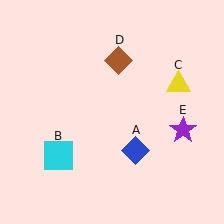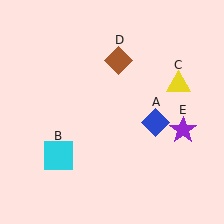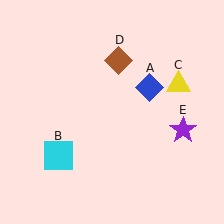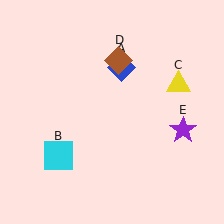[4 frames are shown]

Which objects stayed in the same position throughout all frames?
Cyan square (object B) and yellow triangle (object C) and brown diamond (object D) and purple star (object E) remained stationary.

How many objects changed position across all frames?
1 object changed position: blue diamond (object A).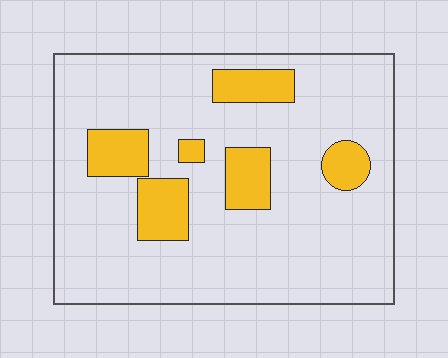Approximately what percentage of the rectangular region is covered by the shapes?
Approximately 15%.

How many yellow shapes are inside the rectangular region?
6.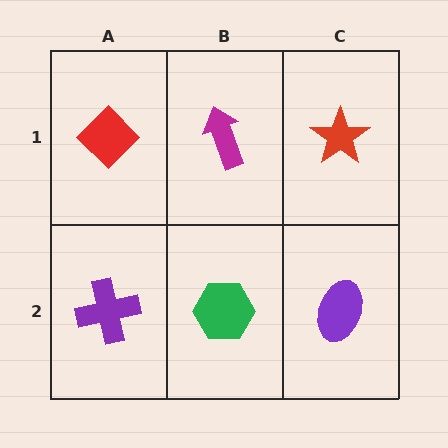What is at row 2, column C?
A purple ellipse.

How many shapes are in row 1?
3 shapes.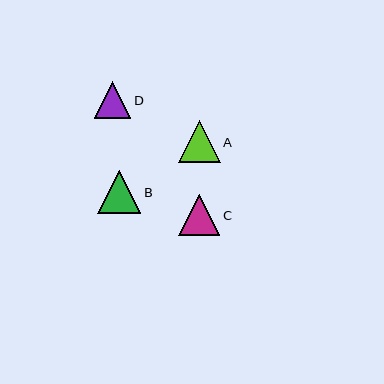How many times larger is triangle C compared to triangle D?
Triangle C is approximately 1.1 times the size of triangle D.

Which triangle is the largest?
Triangle B is the largest with a size of approximately 43 pixels.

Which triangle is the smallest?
Triangle D is the smallest with a size of approximately 37 pixels.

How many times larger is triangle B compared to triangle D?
Triangle B is approximately 1.2 times the size of triangle D.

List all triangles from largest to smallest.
From largest to smallest: B, A, C, D.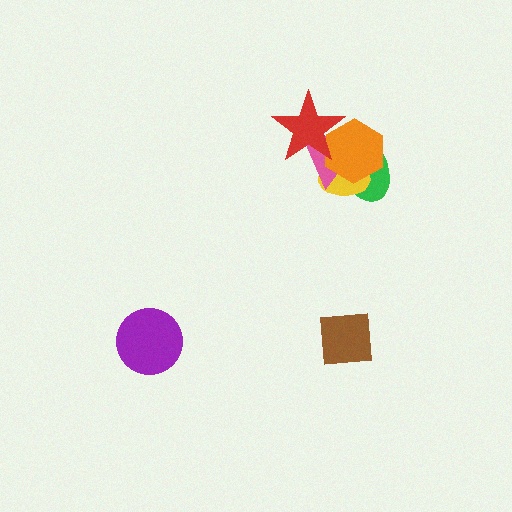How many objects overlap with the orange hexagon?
4 objects overlap with the orange hexagon.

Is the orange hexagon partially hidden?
Yes, it is partially covered by another shape.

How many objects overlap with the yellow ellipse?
3 objects overlap with the yellow ellipse.